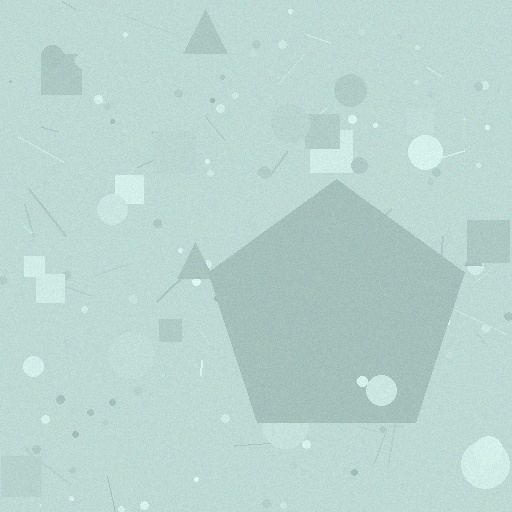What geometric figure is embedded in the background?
A pentagon is embedded in the background.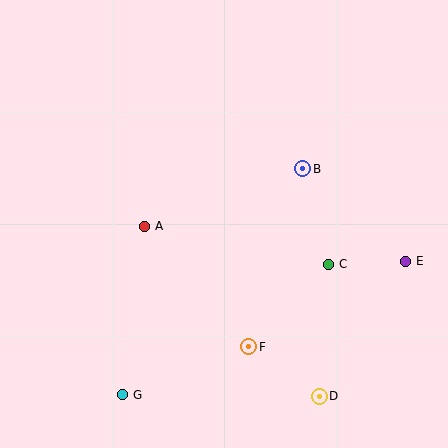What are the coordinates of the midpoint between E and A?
The midpoint between E and A is at (275, 244).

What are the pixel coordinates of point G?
Point G is at (123, 395).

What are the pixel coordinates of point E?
Point E is at (406, 261).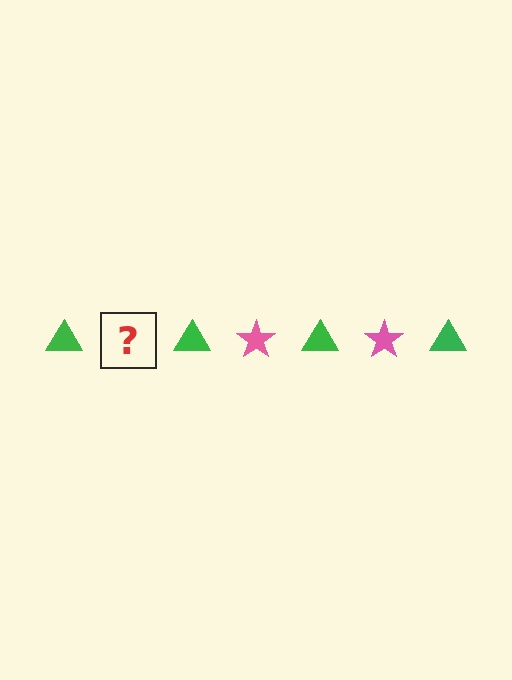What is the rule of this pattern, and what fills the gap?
The rule is that the pattern alternates between green triangle and pink star. The gap should be filled with a pink star.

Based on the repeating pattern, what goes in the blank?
The blank should be a pink star.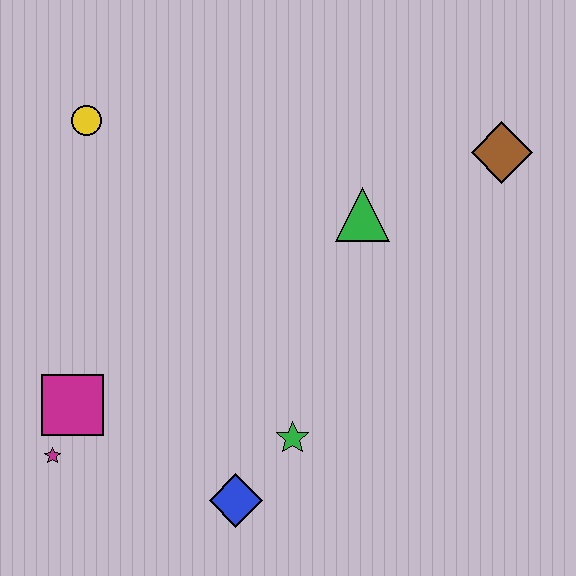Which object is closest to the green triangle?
The brown diamond is closest to the green triangle.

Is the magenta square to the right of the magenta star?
Yes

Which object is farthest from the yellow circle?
The brown diamond is farthest from the yellow circle.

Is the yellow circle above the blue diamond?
Yes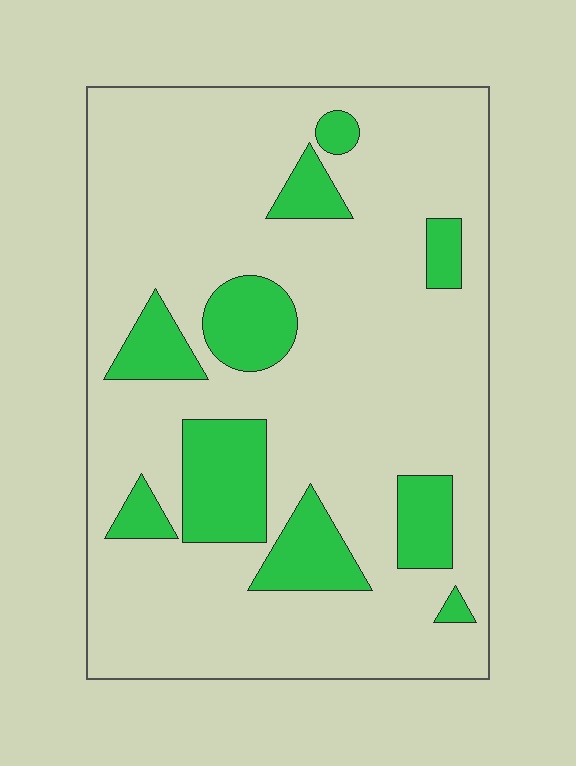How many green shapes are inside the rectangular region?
10.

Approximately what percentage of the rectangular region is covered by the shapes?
Approximately 20%.